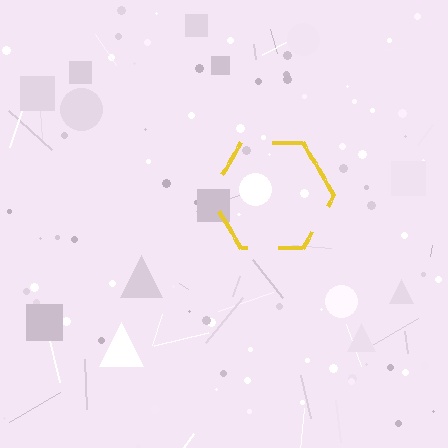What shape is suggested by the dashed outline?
The dashed outline suggests a hexagon.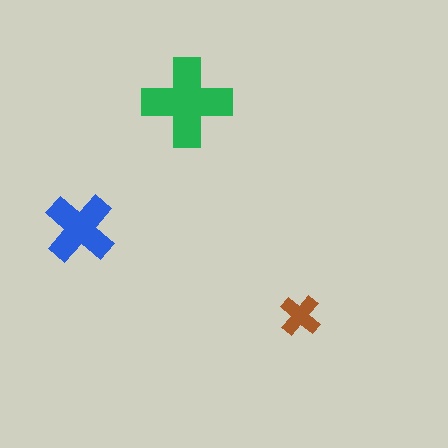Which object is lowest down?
The brown cross is bottommost.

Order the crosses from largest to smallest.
the green one, the blue one, the brown one.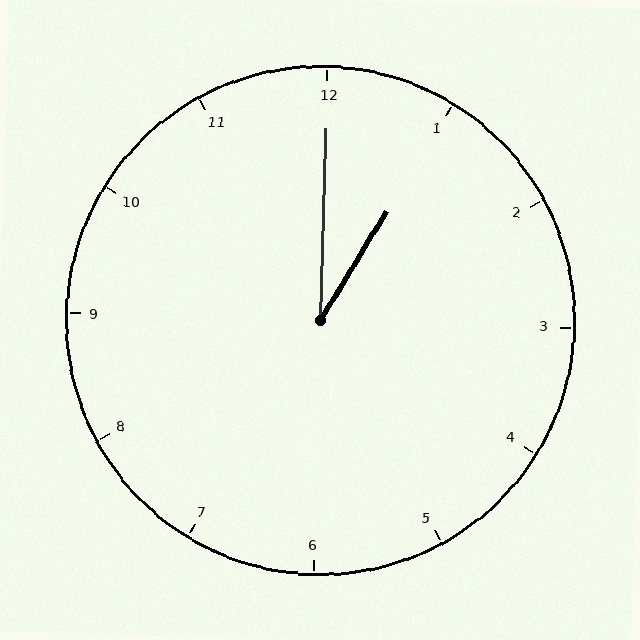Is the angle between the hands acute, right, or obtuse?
It is acute.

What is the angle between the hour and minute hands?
Approximately 30 degrees.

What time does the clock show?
1:00.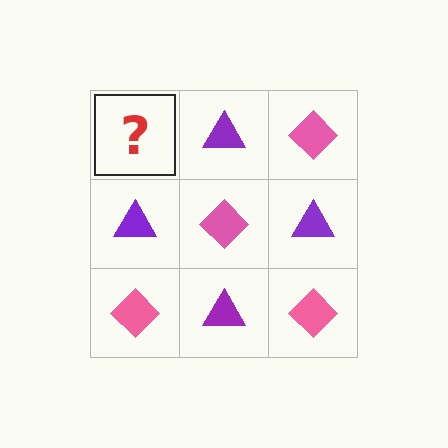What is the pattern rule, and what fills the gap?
The rule is that it alternates pink diamond and purple triangle in a checkerboard pattern. The gap should be filled with a pink diamond.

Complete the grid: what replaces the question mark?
The question mark should be replaced with a pink diamond.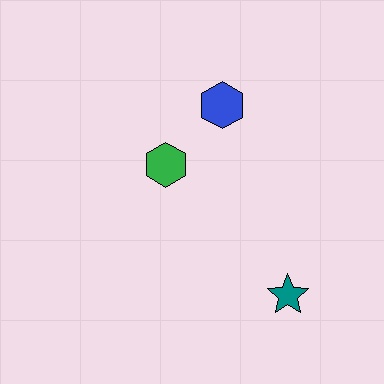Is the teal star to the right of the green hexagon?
Yes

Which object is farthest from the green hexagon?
The teal star is farthest from the green hexagon.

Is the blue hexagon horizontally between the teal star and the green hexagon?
Yes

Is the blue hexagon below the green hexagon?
No